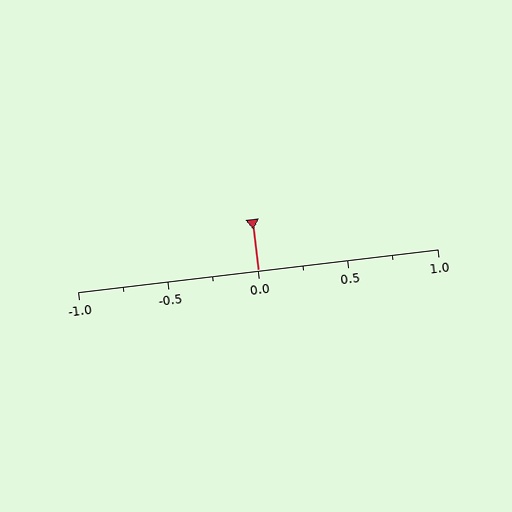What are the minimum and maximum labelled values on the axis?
The axis runs from -1.0 to 1.0.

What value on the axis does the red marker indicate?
The marker indicates approximately 0.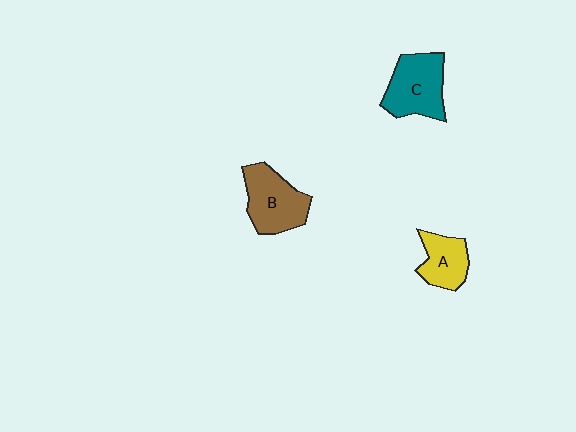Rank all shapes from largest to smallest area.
From largest to smallest: C (teal), B (brown), A (yellow).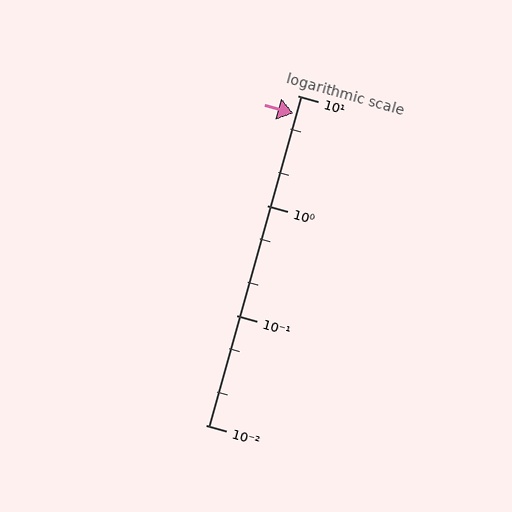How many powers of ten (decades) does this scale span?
The scale spans 3 decades, from 0.01 to 10.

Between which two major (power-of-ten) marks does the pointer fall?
The pointer is between 1 and 10.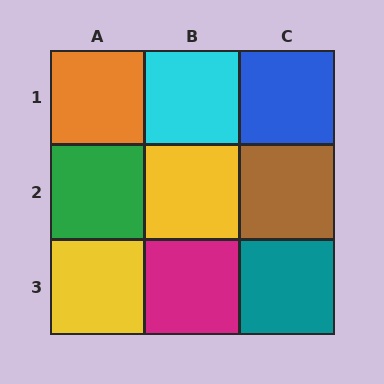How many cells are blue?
1 cell is blue.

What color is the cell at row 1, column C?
Blue.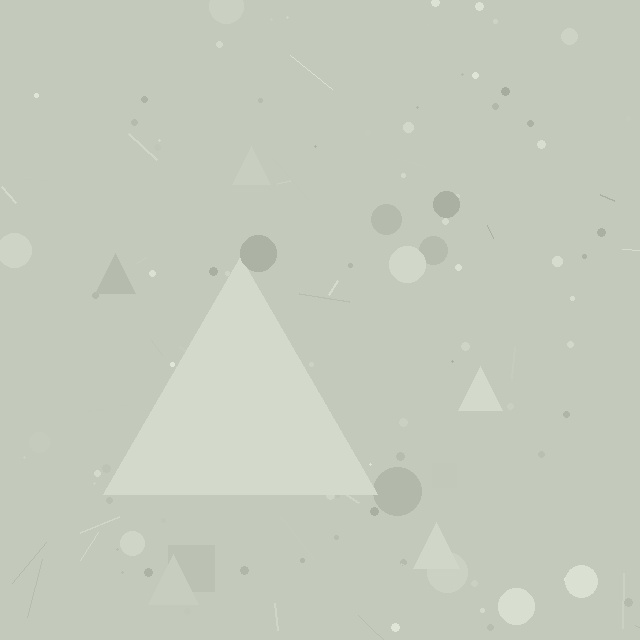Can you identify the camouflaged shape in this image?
The camouflaged shape is a triangle.